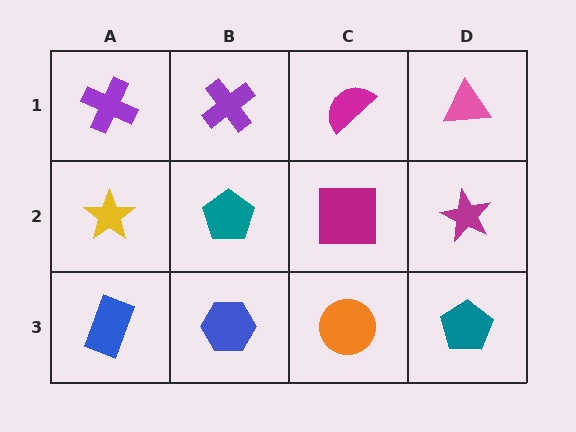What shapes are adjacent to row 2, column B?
A purple cross (row 1, column B), a blue hexagon (row 3, column B), a yellow star (row 2, column A), a magenta square (row 2, column C).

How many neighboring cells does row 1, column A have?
2.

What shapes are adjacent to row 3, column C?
A magenta square (row 2, column C), a blue hexagon (row 3, column B), a teal pentagon (row 3, column D).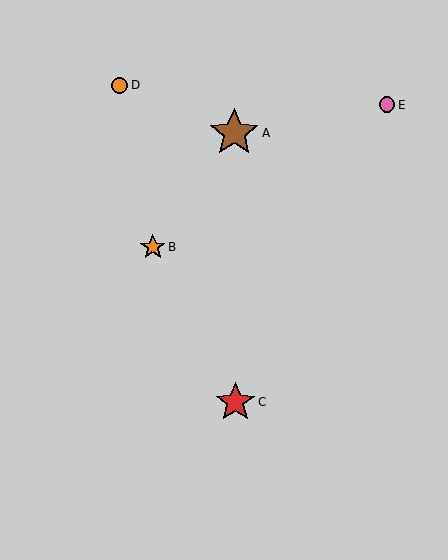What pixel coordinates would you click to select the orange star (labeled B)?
Click at (153, 247) to select the orange star B.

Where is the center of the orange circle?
The center of the orange circle is at (120, 85).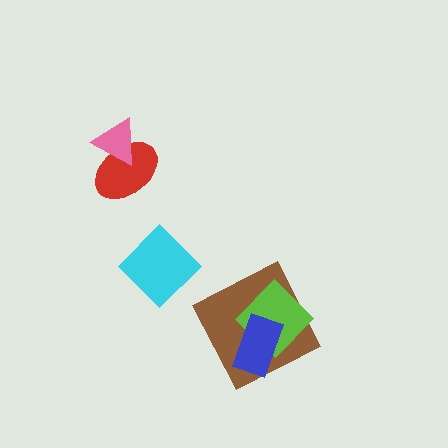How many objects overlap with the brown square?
2 objects overlap with the brown square.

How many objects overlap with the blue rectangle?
2 objects overlap with the blue rectangle.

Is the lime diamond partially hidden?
Yes, it is partially covered by another shape.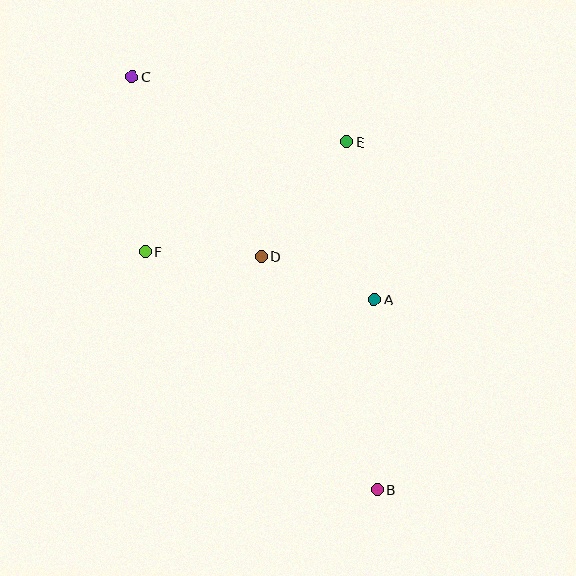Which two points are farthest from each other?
Points B and C are farthest from each other.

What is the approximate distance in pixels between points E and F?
The distance between E and F is approximately 230 pixels.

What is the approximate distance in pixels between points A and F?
The distance between A and F is approximately 234 pixels.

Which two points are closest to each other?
Points D and F are closest to each other.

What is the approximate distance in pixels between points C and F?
The distance between C and F is approximately 176 pixels.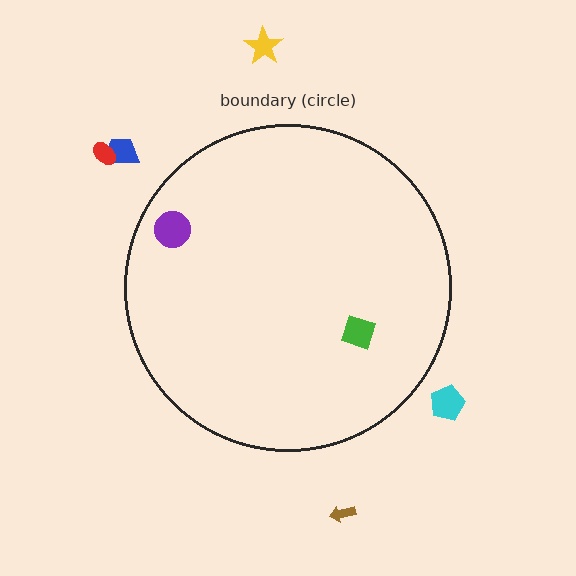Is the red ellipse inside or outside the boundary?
Outside.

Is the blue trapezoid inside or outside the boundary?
Outside.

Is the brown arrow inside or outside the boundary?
Outside.